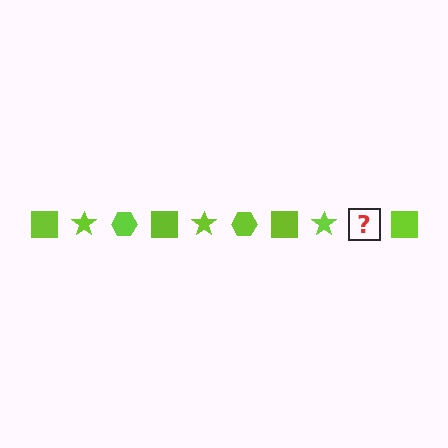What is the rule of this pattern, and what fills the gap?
The rule is that the pattern cycles through square, star, hexagon shapes in lime. The gap should be filled with a lime hexagon.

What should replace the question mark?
The question mark should be replaced with a lime hexagon.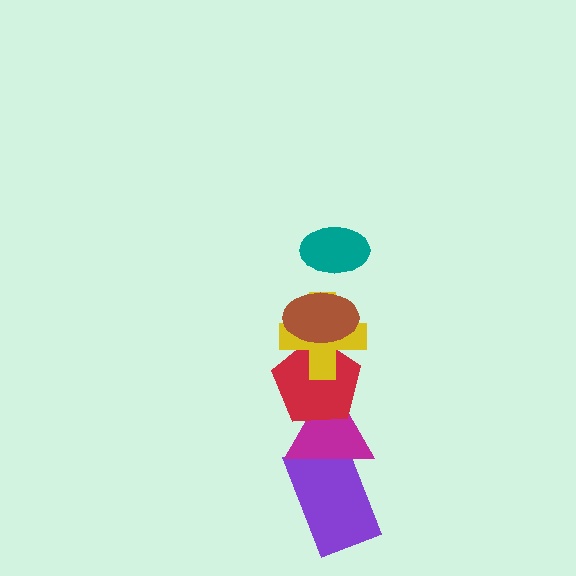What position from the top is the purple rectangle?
The purple rectangle is 6th from the top.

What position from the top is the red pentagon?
The red pentagon is 4th from the top.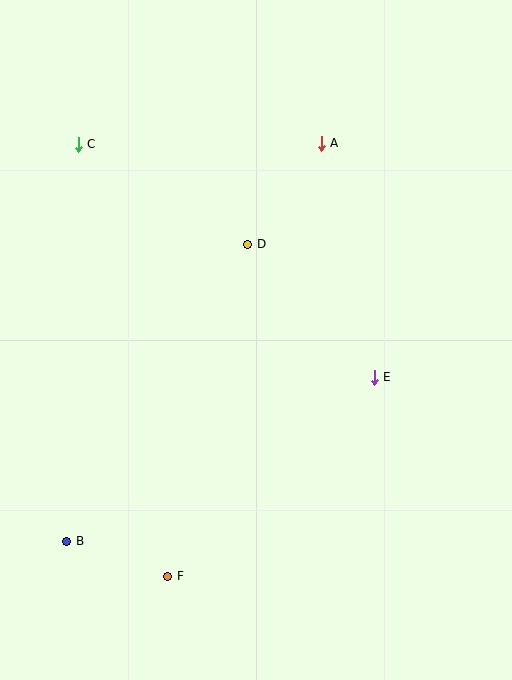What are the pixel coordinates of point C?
Point C is at (78, 144).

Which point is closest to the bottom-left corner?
Point B is closest to the bottom-left corner.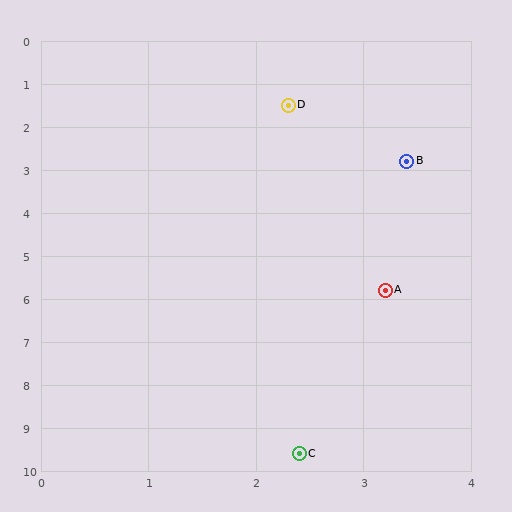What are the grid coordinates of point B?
Point B is at approximately (3.4, 2.8).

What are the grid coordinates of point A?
Point A is at approximately (3.2, 5.8).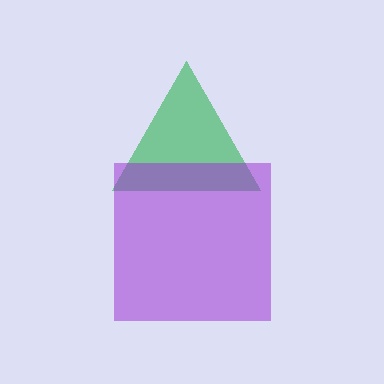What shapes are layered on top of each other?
The layered shapes are: a green triangle, a purple square.